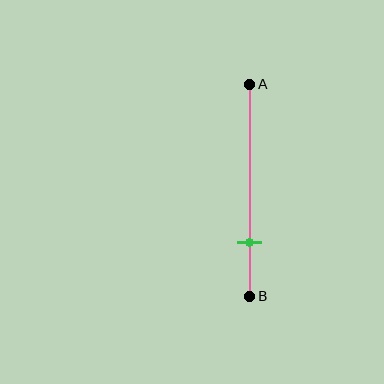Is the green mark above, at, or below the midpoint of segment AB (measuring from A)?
The green mark is below the midpoint of segment AB.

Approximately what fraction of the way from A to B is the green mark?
The green mark is approximately 75% of the way from A to B.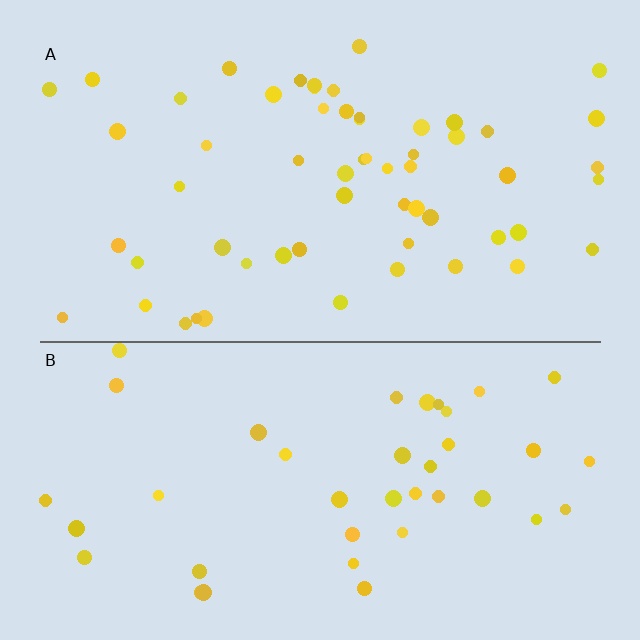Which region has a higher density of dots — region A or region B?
A (the top).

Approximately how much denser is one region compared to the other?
Approximately 1.5× — region A over region B.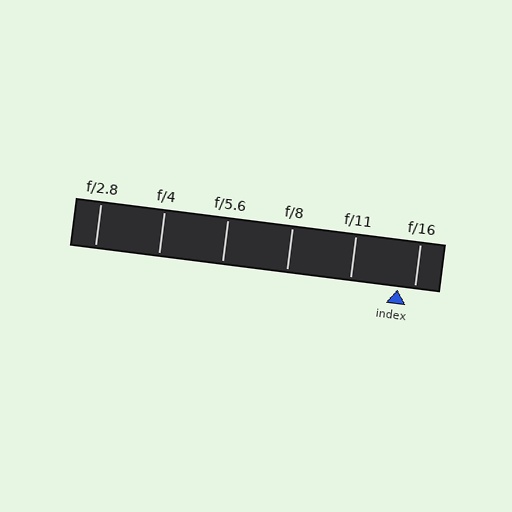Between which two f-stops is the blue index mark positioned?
The index mark is between f/11 and f/16.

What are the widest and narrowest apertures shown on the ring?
The widest aperture shown is f/2.8 and the narrowest is f/16.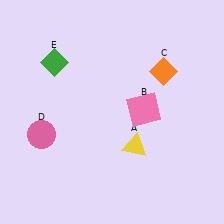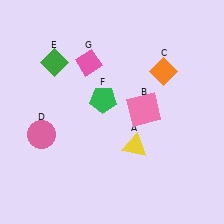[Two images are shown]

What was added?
A green pentagon (F), a pink diamond (G) were added in Image 2.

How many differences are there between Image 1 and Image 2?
There are 2 differences between the two images.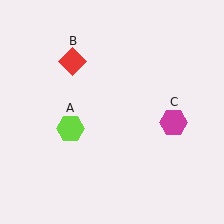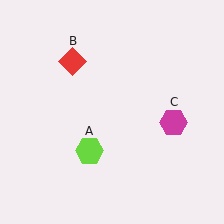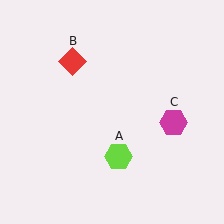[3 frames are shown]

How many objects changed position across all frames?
1 object changed position: lime hexagon (object A).